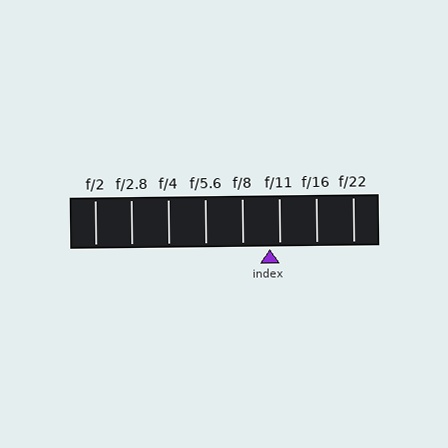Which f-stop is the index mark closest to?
The index mark is closest to f/11.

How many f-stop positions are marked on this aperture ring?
There are 8 f-stop positions marked.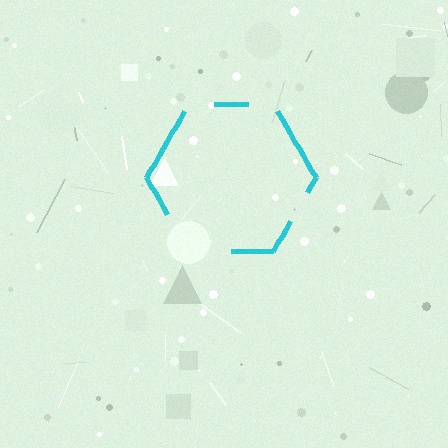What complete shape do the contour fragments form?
The contour fragments form a hexagon.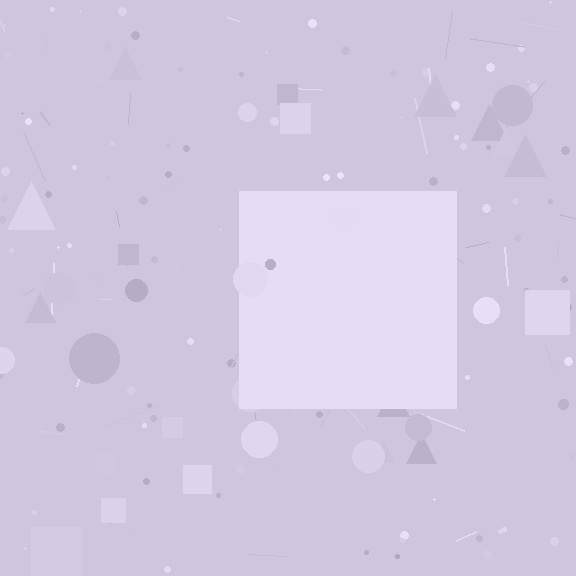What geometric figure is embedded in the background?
A square is embedded in the background.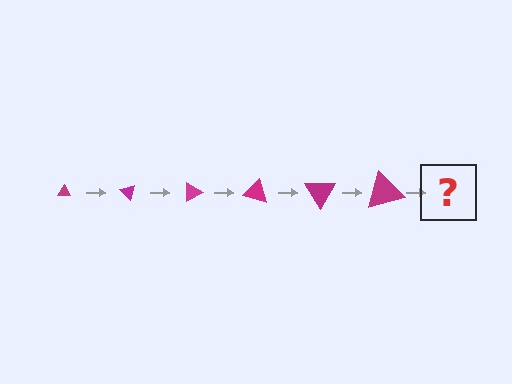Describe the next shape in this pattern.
It should be a triangle, larger than the previous one and rotated 270 degrees from the start.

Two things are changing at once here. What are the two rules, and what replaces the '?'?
The two rules are that the triangle grows larger each step and it rotates 45 degrees each step. The '?' should be a triangle, larger than the previous one and rotated 270 degrees from the start.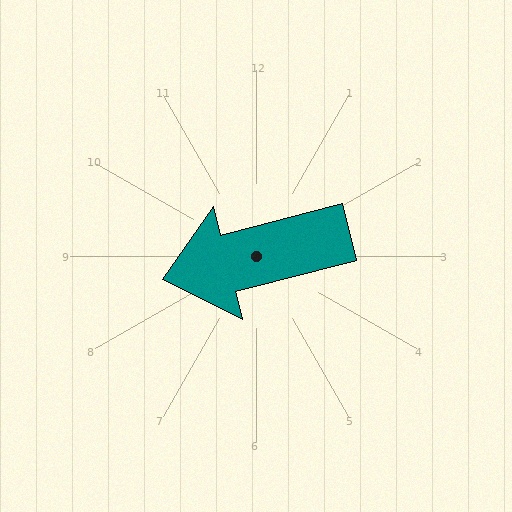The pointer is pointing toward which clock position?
Roughly 9 o'clock.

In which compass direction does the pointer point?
West.